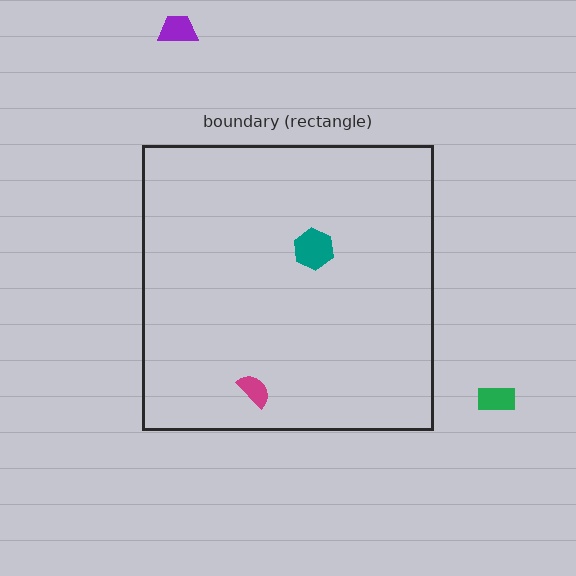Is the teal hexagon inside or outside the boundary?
Inside.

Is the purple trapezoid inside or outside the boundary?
Outside.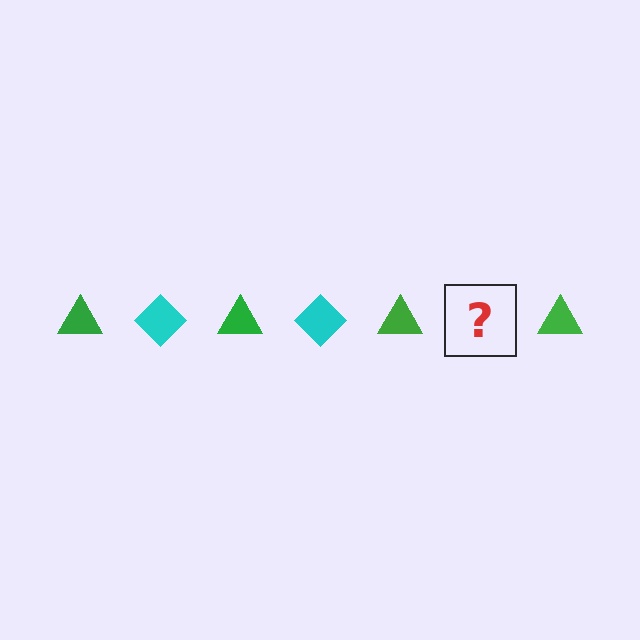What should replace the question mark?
The question mark should be replaced with a cyan diamond.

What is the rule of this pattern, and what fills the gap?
The rule is that the pattern alternates between green triangle and cyan diamond. The gap should be filled with a cyan diamond.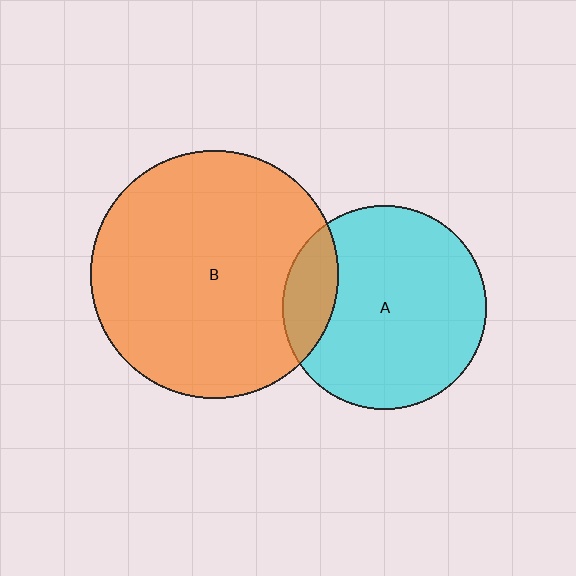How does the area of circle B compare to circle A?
Approximately 1.5 times.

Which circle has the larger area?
Circle B (orange).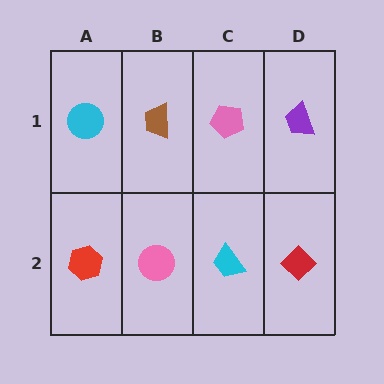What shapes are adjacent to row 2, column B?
A brown trapezoid (row 1, column B), a red hexagon (row 2, column A), a cyan trapezoid (row 2, column C).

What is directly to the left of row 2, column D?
A cyan trapezoid.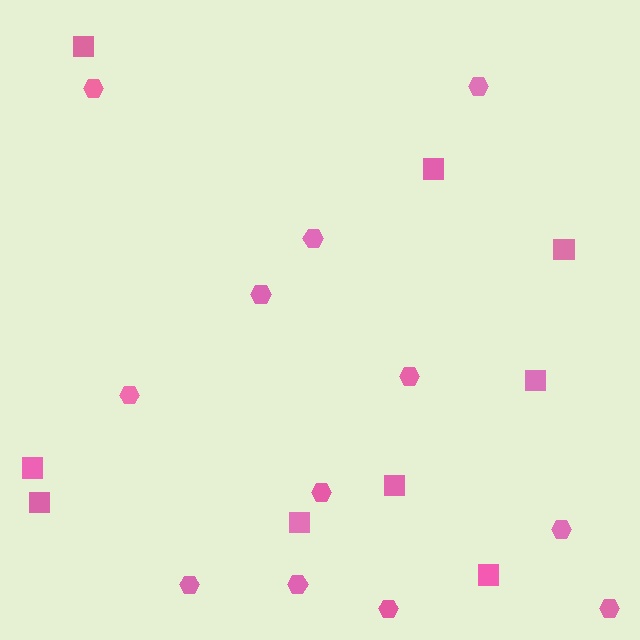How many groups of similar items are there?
There are 2 groups: one group of hexagons (12) and one group of squares (9).